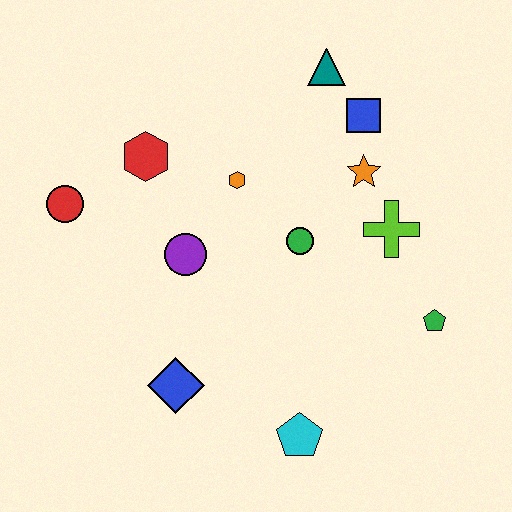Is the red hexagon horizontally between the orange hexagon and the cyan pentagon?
No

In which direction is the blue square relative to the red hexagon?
The blue square is to the right of the red hexagon.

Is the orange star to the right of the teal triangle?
Yes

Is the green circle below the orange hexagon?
Yes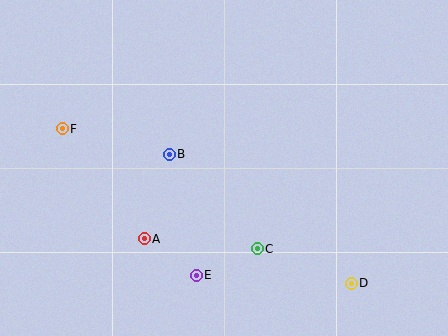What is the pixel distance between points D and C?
The distance between D and C is 100 pixels.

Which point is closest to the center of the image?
Point B at (169, 154) is closest to the center.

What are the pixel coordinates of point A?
Point A is at (144, 239).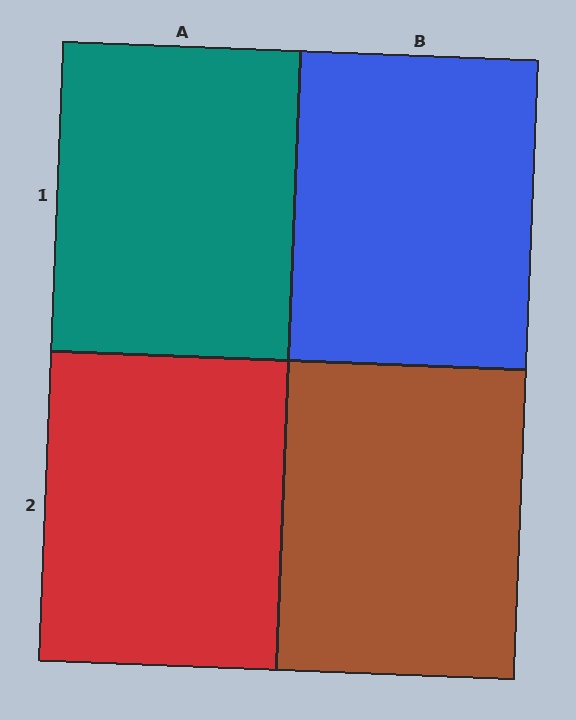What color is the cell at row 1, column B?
Blue.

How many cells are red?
1 cell is red.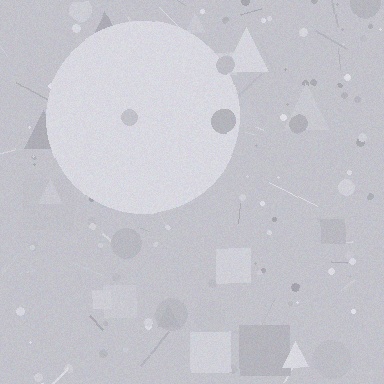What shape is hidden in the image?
A circle is hidden in the image.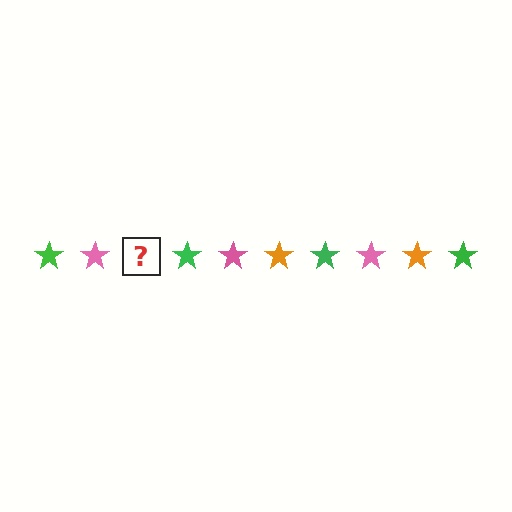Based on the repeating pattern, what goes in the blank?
The blank should be an orange star.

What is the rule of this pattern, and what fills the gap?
The rule is that the pattern cycles through green, pink, orange stars. The gap should be filled with an orange star.